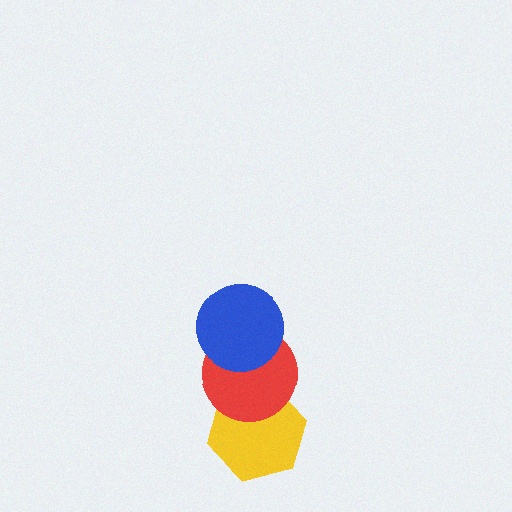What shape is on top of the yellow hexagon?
The red circle is on top of the yellow hexagon.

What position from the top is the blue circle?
The blue circle is 1st from the top.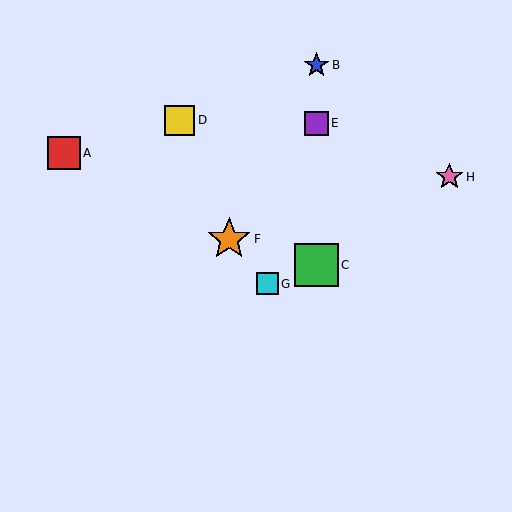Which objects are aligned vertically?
Objects B, C, E are aligned vertically.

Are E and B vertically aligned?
Yes, both are at x≈316.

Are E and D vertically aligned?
No, E is at x≈316 and D is at x≈180.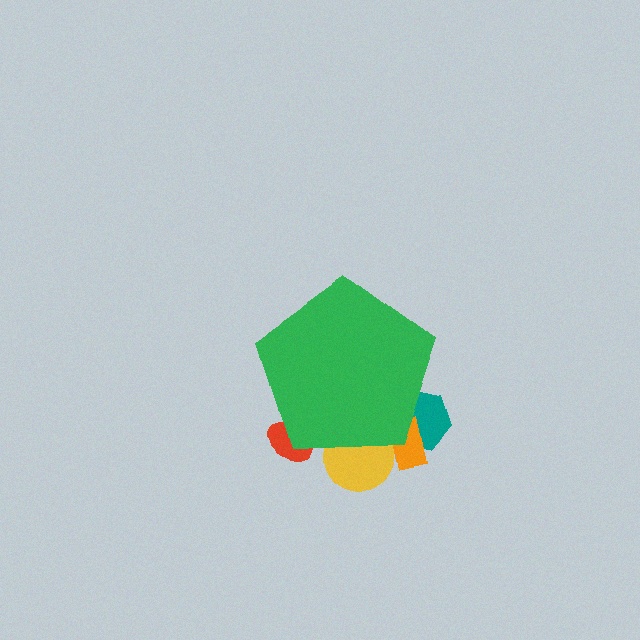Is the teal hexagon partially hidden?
Yes, the teal hexagon is partially hidden behind the green pentagon.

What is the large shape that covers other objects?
A green pentagon.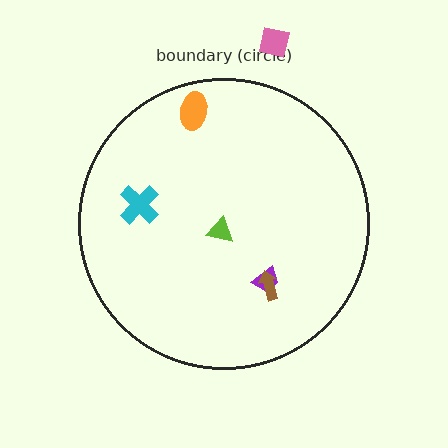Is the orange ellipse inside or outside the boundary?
Inside.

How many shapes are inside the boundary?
5 inside, 1 outside.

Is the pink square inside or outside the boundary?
Outside.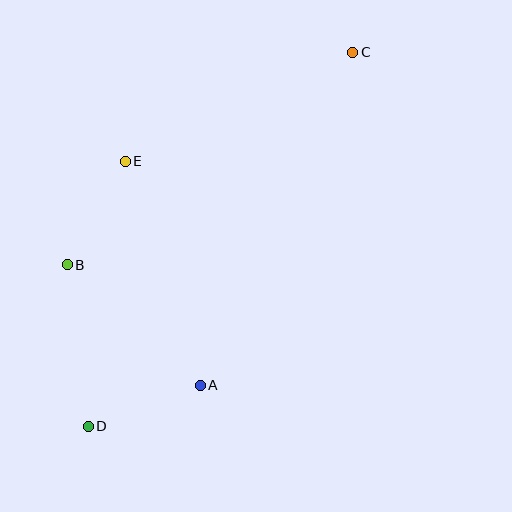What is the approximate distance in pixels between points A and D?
The distance between A and D is approximately 119 pixels.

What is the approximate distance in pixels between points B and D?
The distance between B and D is approximately 163 pixels.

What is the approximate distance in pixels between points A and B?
The distance between A and B is approximately 180 pixels.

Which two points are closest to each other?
Points B and E are closest to each other.